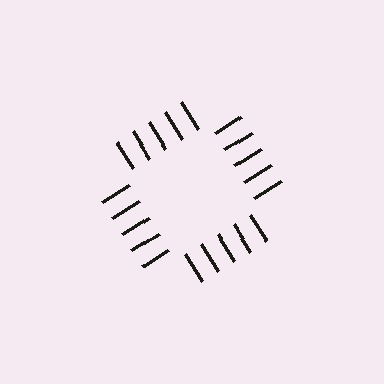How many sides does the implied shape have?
4 sides — the line-ends trace a square.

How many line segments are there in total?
20 — 5 along each of the 4 edges.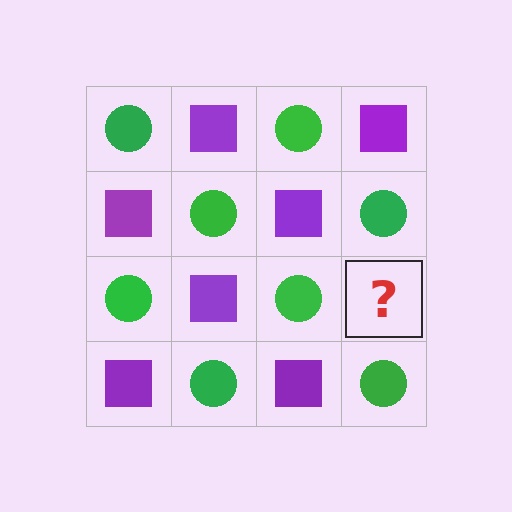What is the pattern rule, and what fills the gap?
The rule is that it alternates green circle and purple square in a checkerboard pattern. The gap should be filled with a purple square.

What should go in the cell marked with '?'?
The missing cell should contain a purple square.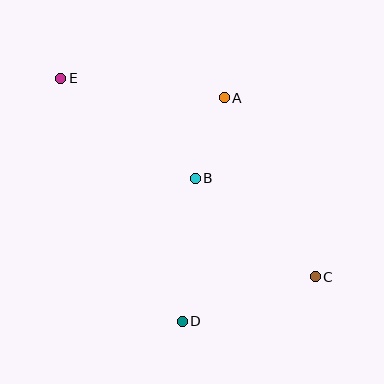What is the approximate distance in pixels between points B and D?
The distance between B and D is approximately 144 pixels.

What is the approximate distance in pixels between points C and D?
The distance between C and D is approximately 141 pixels.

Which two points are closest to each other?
Points A and B are closest to each other.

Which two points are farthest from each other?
Points C and E are farthest from each other.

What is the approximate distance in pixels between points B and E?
The distance between B and E is approximately 168 pixels.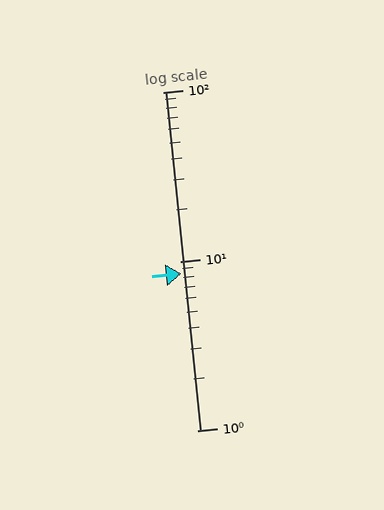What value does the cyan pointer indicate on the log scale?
The pointer indicates approximately 8.4.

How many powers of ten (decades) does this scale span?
The scale spans 2 decades, from 1 to 100.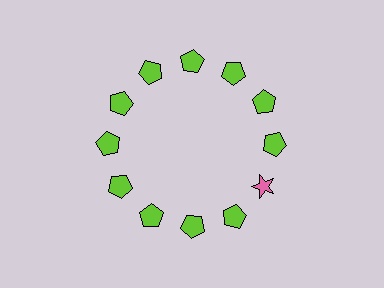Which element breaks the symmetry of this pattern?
The pink star at roughly the 4 o'clock position breaks the symmetry. All other shapes are lime pentagons.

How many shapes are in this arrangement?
There are 12 shapes arranged in a ring pattern.